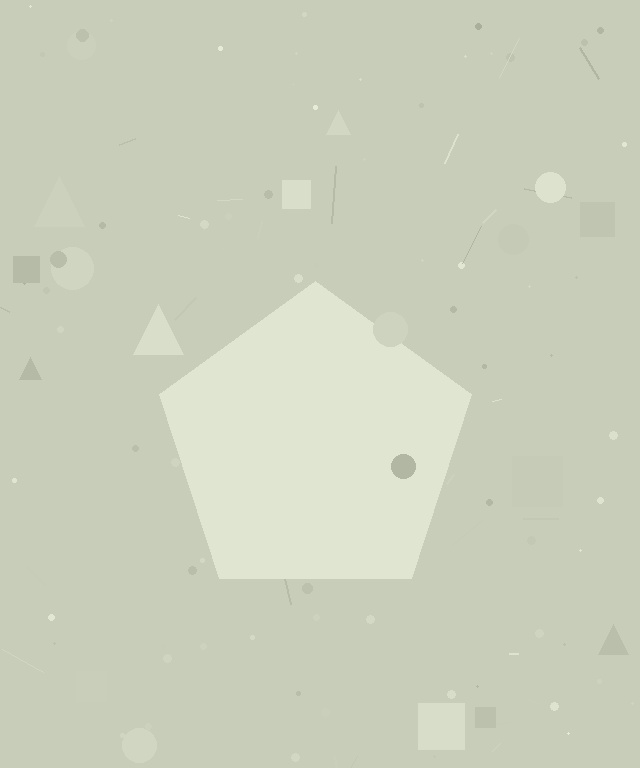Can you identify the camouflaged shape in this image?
The camouflaged shape is a pentagon.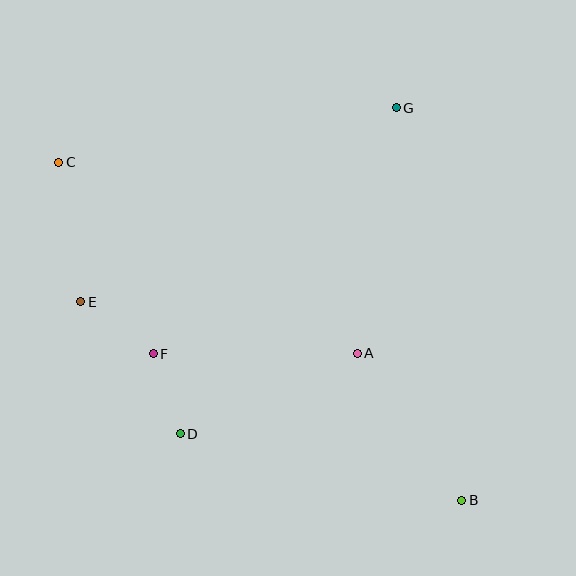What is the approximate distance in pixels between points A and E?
The distance between A and E is approximately 281 pixels.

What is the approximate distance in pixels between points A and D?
The distance between A and D is approximately 195 pixels.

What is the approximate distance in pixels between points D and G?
The distance between D and G is approximately 391 pixels.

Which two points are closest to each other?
Points D and F are closest to each other.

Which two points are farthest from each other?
Points B and C are farthest from each other.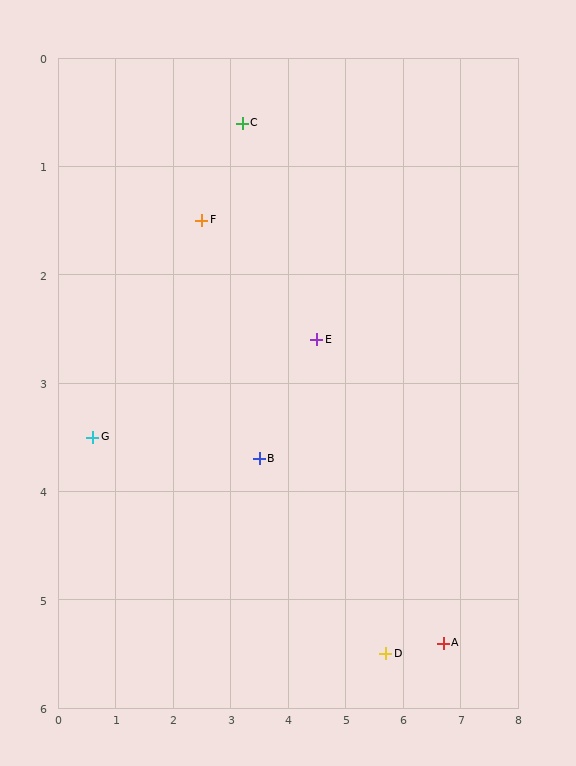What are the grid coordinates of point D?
Point D is at approximately (5.7, 5.5).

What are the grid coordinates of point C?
Point C is at approximately (3.2, 0.6).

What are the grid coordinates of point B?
Point B is at approximately (3.5, 3.7).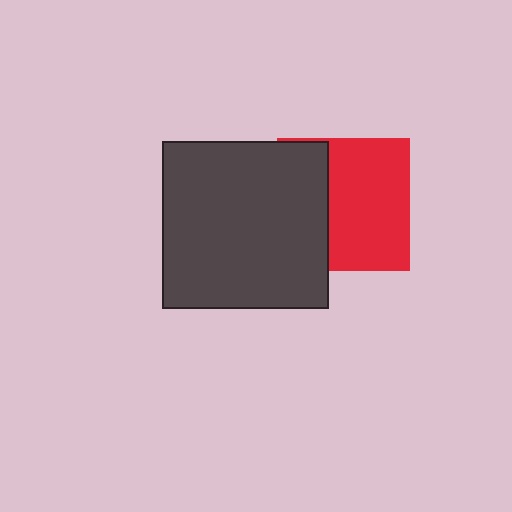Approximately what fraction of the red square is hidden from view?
Roughly 38% of the red square is hidden behind the dark gray square.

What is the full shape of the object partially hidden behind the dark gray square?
The partially hidden object is a red square.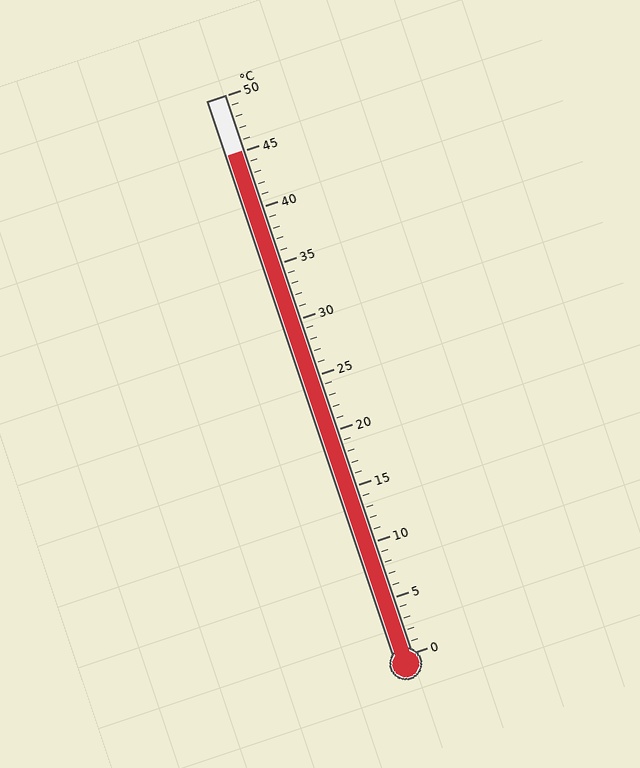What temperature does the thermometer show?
The thermometer shows approximately 45°C.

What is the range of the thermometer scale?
The thermometer scale ranges from 0°C to 50°C.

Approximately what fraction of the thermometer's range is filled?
The thermometer is filled to approximately 90% of its range.